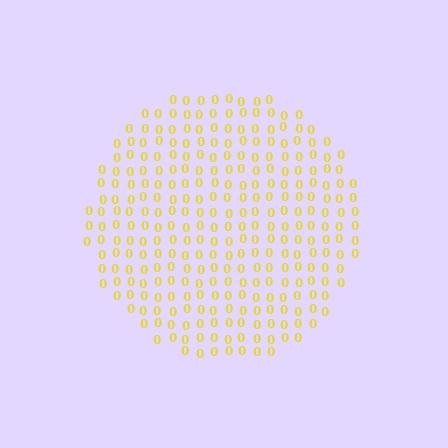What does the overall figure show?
The overall figure shows a circle.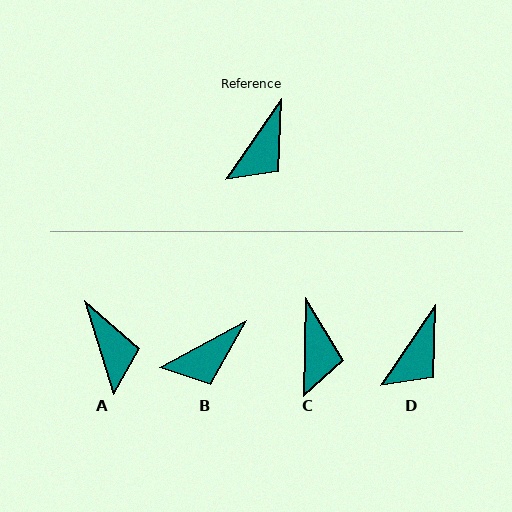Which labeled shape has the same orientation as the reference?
D.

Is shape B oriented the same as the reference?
No, it is off by about 27 degrees.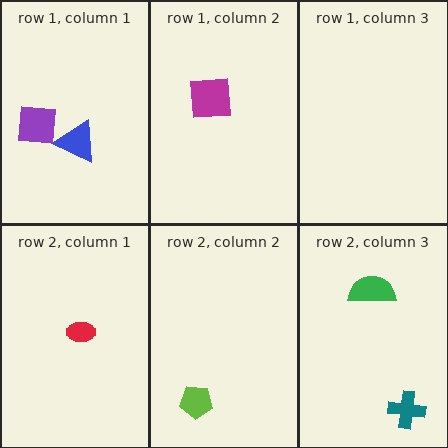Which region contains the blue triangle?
The row 1, column 1 region.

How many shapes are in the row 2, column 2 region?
1.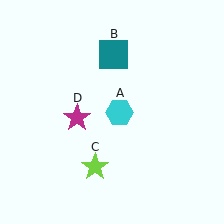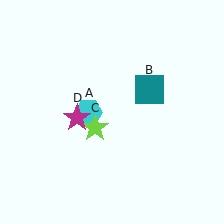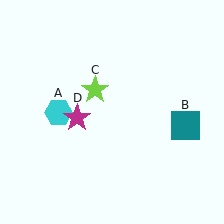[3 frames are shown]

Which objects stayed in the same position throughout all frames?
Magenta star (object D) remained stationary.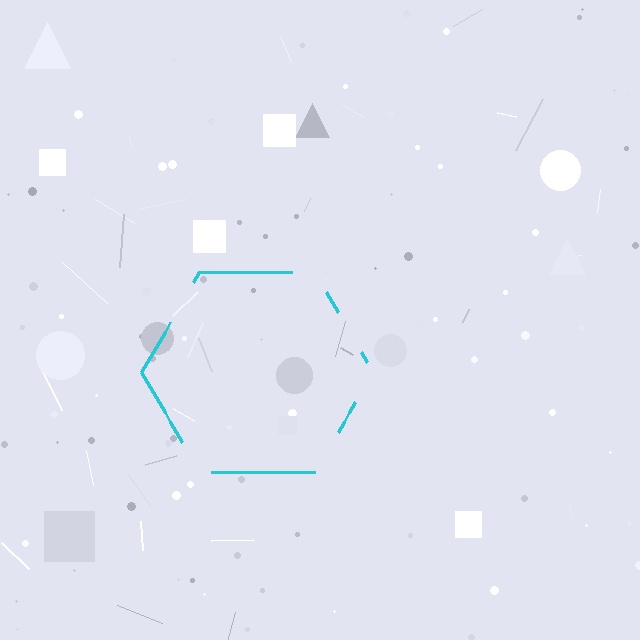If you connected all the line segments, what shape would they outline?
They would outline a hexagon.